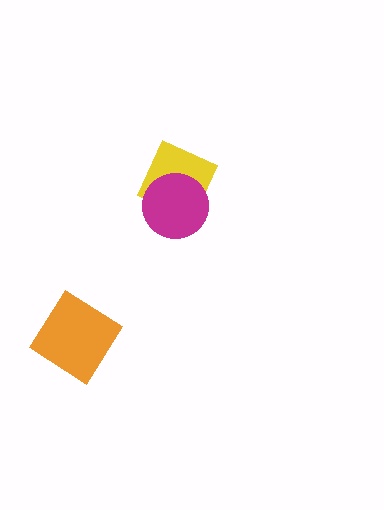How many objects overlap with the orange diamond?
0 objects overlap with the orange diamond.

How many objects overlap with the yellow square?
1 object overlaps with the yellow square.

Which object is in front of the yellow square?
The magenta circle is in front of the yellow square.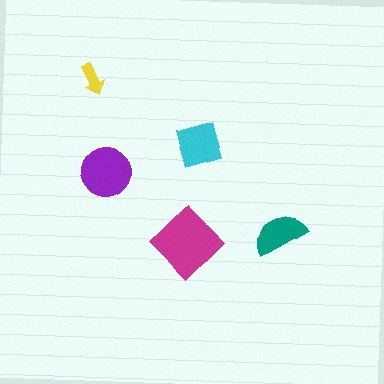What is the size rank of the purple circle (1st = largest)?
2nd.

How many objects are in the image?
There are 5 objects in the image.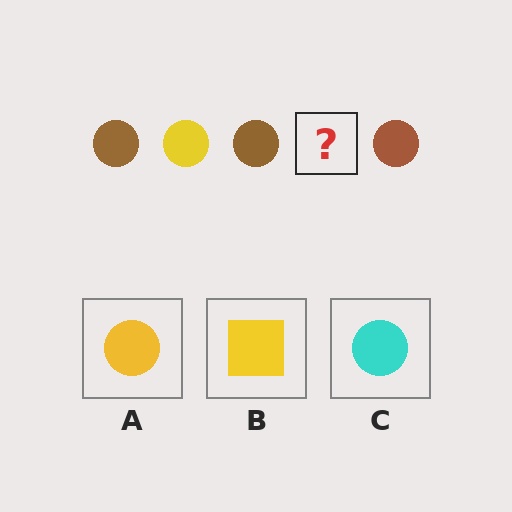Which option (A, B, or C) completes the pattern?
A.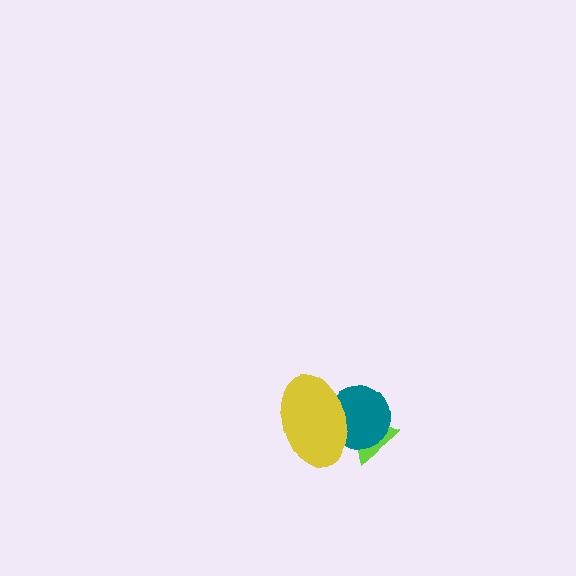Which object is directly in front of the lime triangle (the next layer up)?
The teal circle is directly in front of the lime triangle.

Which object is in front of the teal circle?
The yellow ellipse is in front of the teal circle.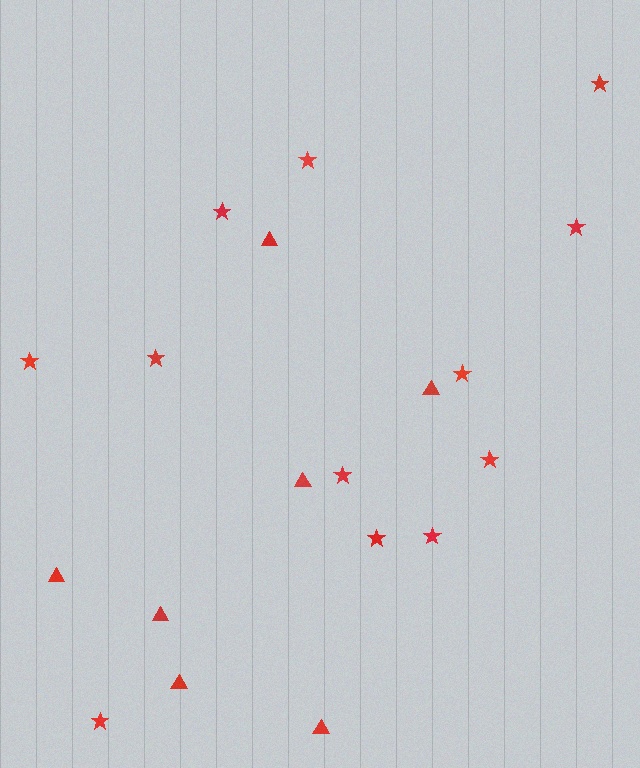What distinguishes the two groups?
There are 2 groups: one group of triangles (7) and one group of stars (12).